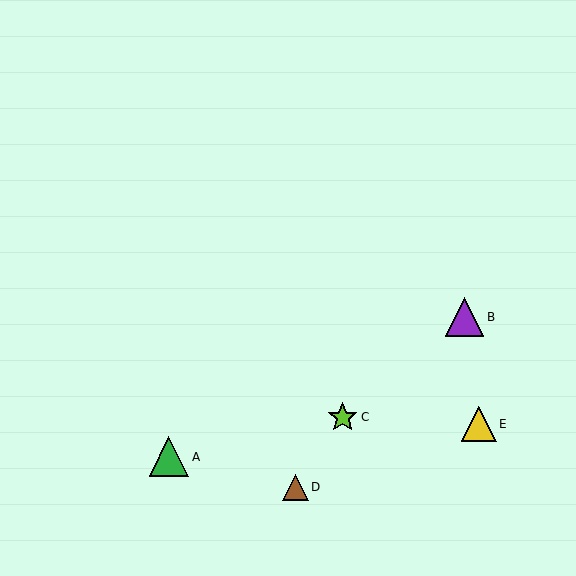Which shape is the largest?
The green triangle (labeled A) is the largest.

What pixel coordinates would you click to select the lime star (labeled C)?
Click at (343, 417) to select the lime star C.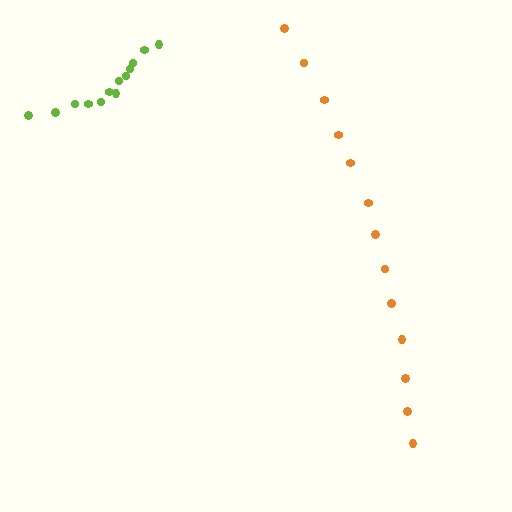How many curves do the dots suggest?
There are 2 distinct paths.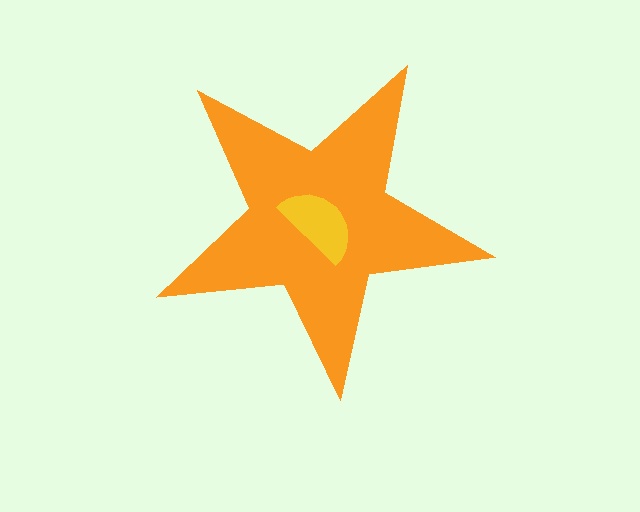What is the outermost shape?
The orange star.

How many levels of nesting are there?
2.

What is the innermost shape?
The yellow semicircle.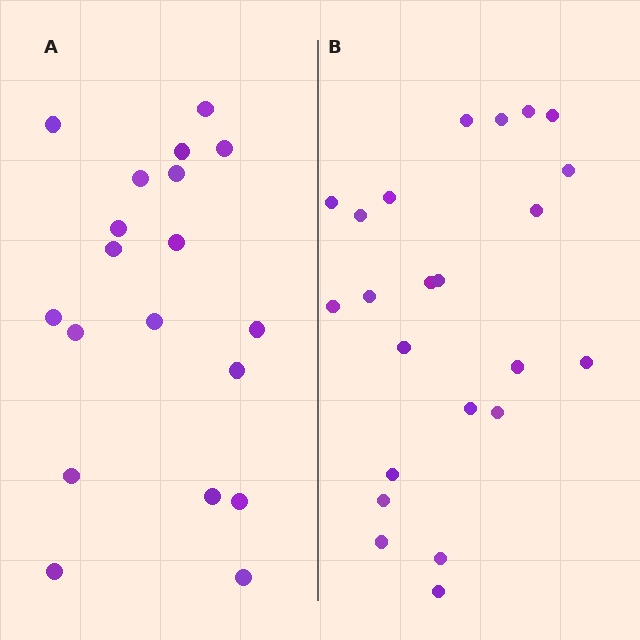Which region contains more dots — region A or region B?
Region B (the right region) has more dots.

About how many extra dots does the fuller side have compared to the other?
Region B has about 4 more dots than region A.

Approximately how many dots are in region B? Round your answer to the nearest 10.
About 20 dots. (The exact count is 23, which rounds to 20.)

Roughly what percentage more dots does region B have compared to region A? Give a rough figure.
About 20% more.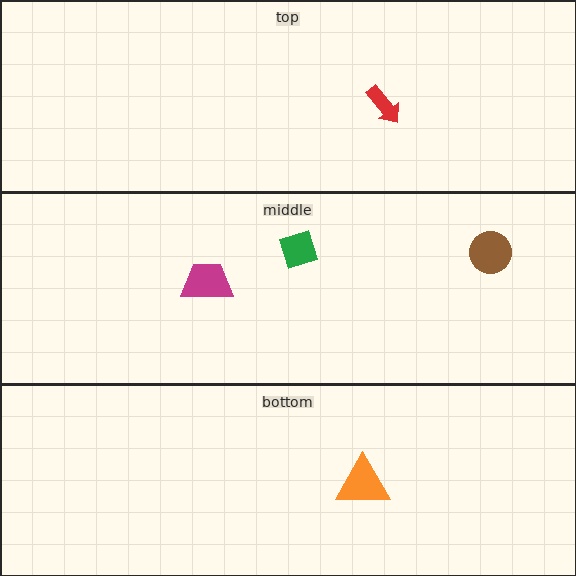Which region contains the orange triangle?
The bottom region.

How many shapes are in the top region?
1.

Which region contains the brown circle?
The middle region.